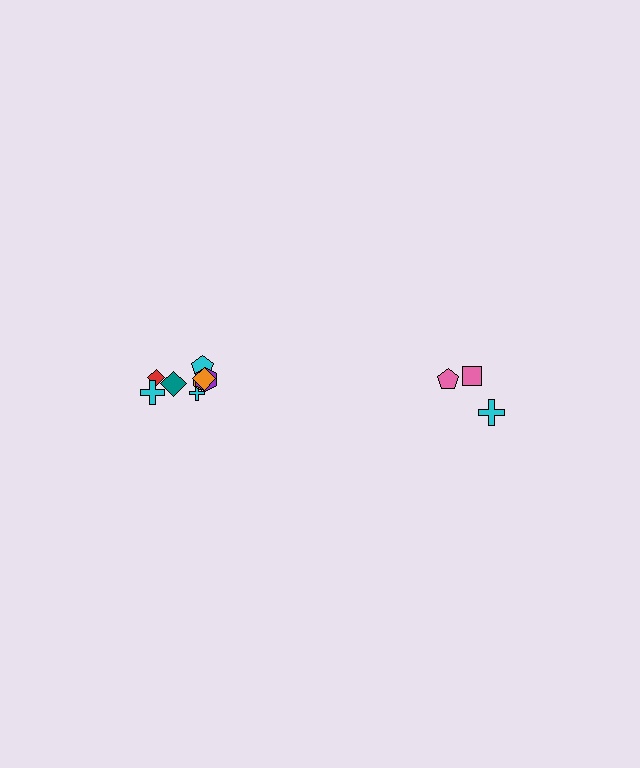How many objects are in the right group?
There are 3 objects.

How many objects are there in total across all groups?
There are 11 objects.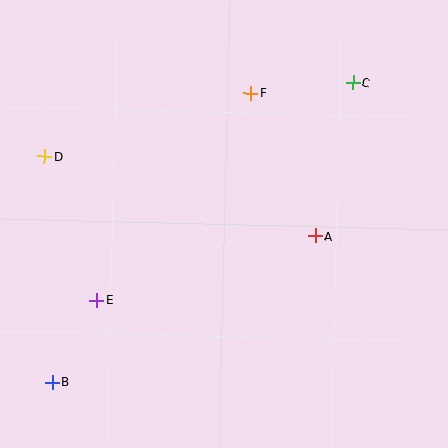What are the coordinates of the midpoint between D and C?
The midpoint between D and C is at (199, 120).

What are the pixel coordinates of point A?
Point A is at (315, 236).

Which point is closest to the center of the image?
Point A at (315, 236) is closest to the center.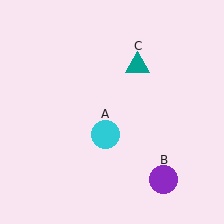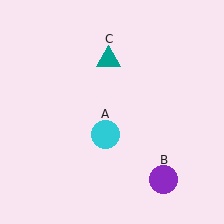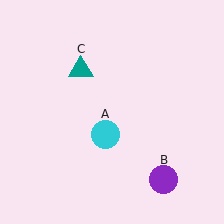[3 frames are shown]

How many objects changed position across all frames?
1 object changed position: teal triangle (object C).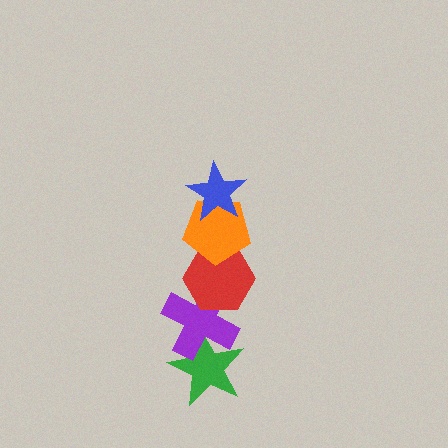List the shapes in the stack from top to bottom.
From top to bottom: the blue star, the orange pentagon, the red hexagon, the purple cross, the green star.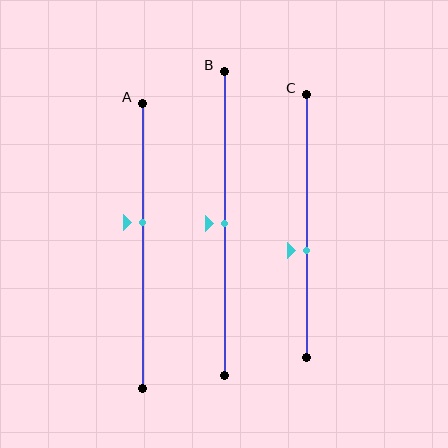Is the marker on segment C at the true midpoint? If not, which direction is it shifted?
No, the marker on segment C is shifted downward by about 9% of the segment length.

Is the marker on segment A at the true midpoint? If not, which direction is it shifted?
No, the marker on segment A is shifted upward by about 8% of the segment length.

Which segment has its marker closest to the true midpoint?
Segment B has its marker closest to the true midpoint.